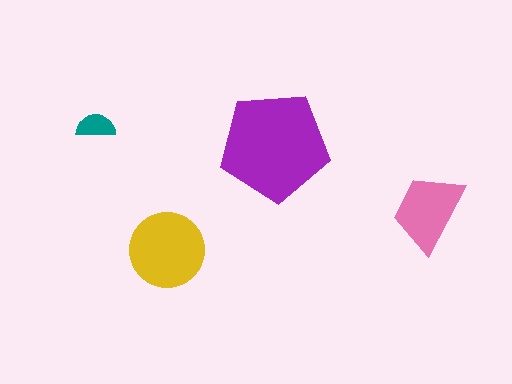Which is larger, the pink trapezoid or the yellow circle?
The yellow circle.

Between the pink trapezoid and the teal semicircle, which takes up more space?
The pink trapezoid.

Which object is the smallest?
The teal semicircle.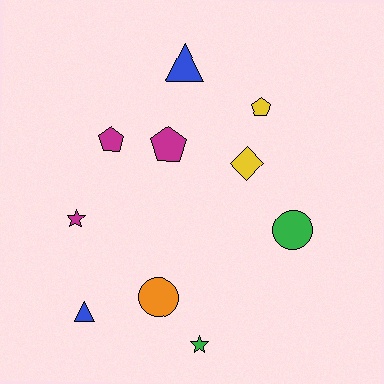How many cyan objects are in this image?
There are no cyan objects.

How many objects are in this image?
There are 10 objects.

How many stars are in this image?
There are 2 stars.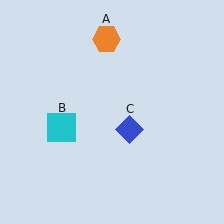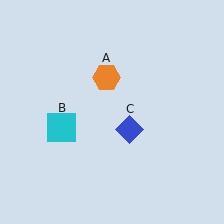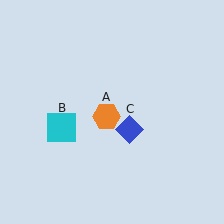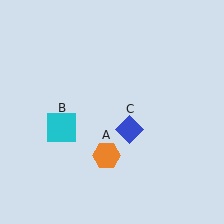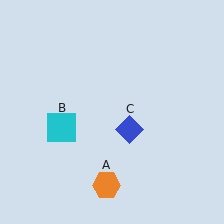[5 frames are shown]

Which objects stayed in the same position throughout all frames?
Cyan square (object B) and blue diamond (object C) remained stationary.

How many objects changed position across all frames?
1 object changed position: orange hexagon (object A).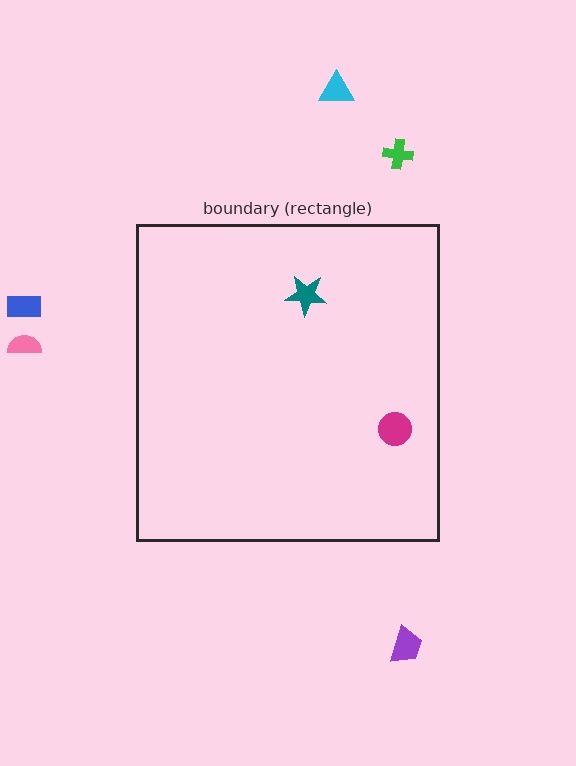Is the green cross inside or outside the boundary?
Outside.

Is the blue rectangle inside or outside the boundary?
Outside.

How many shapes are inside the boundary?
2 inside, 5 outside.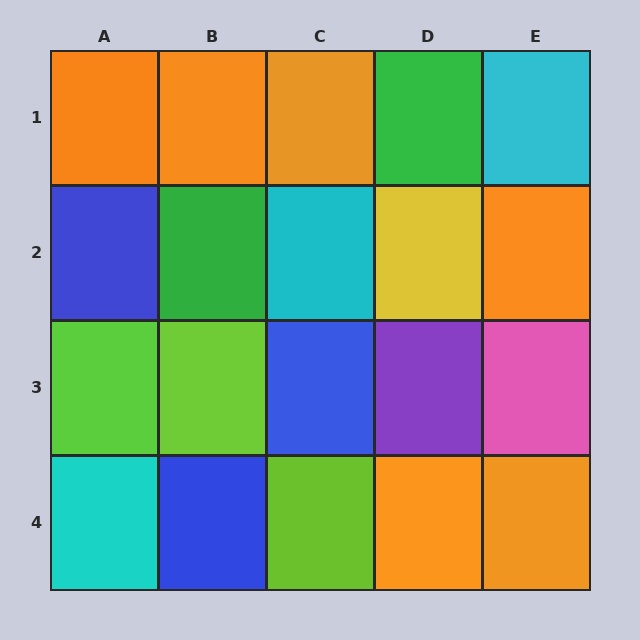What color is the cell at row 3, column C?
Blue.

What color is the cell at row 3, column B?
Lime.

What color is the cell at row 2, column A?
Blue.